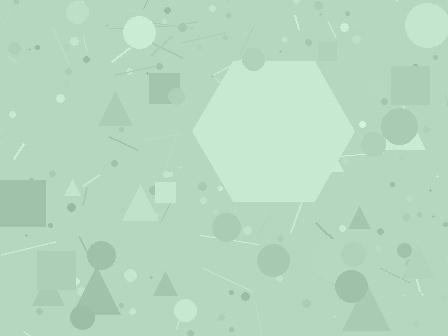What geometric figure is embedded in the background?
A hexagon is embedded in the background.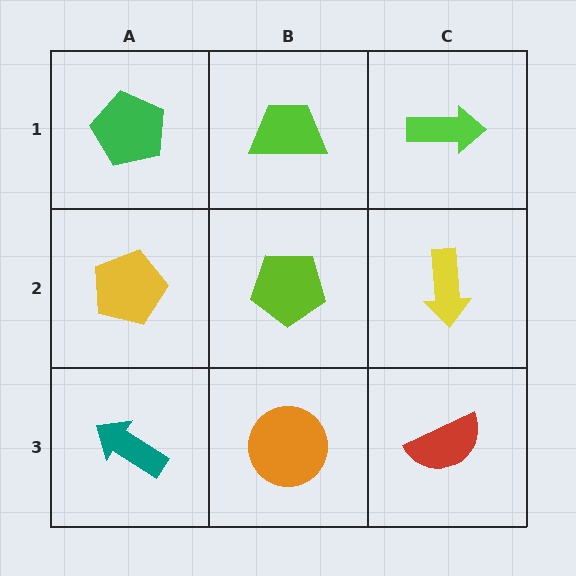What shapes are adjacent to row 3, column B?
A lime pentagon (row 2, column B), a teal arrow (row 3, column A), a red semicircle (row 3, column C).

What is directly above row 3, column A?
A yellow pentagon.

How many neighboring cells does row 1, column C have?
2.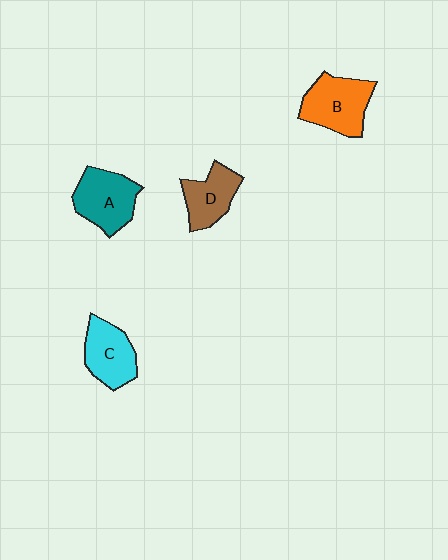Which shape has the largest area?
Shape B (orange).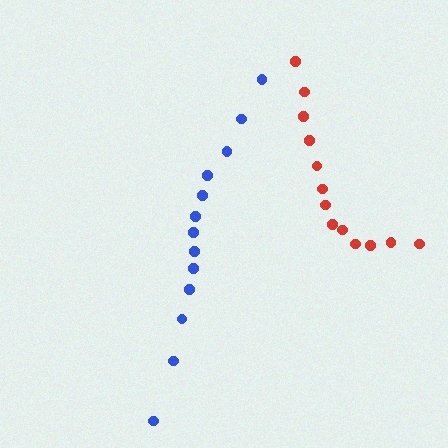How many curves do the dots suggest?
There are 2 distinct paths.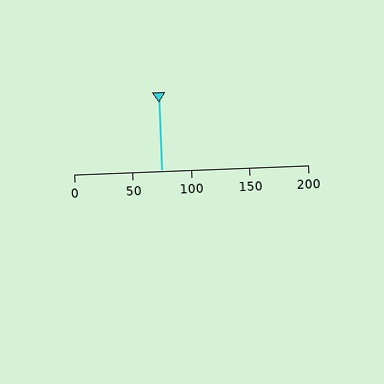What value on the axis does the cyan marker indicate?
The marker indicates approximately 75.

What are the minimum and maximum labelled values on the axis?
The axis runs from 0 to 200.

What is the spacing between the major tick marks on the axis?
The major ticks are spaced 50 apart.